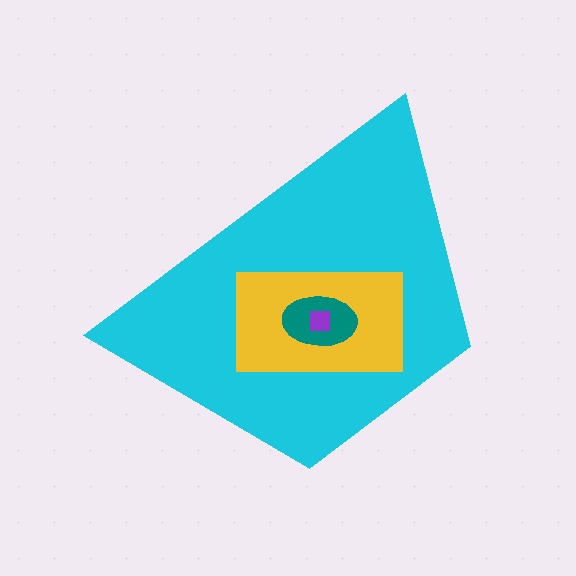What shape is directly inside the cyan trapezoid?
The yellow rectangle.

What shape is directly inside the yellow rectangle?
The teal ellipse.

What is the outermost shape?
The cyan trapezoid.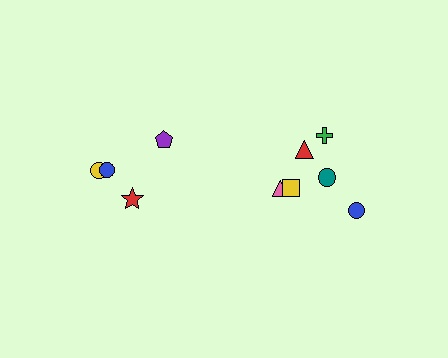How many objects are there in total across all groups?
There are 10 objects.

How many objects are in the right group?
There are 6 objects.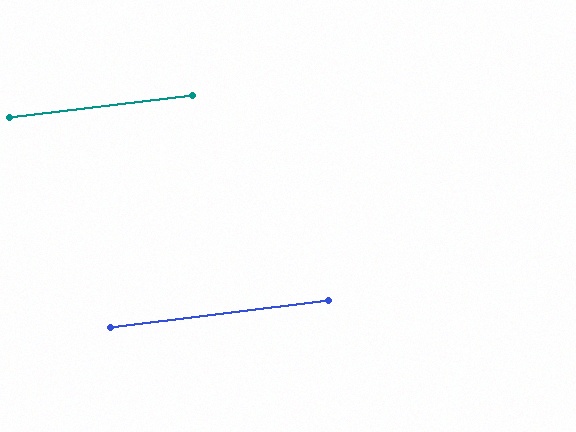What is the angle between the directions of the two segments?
Approximately 1 degree.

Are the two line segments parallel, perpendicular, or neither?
Parallel — their directions differ by only 0.5°.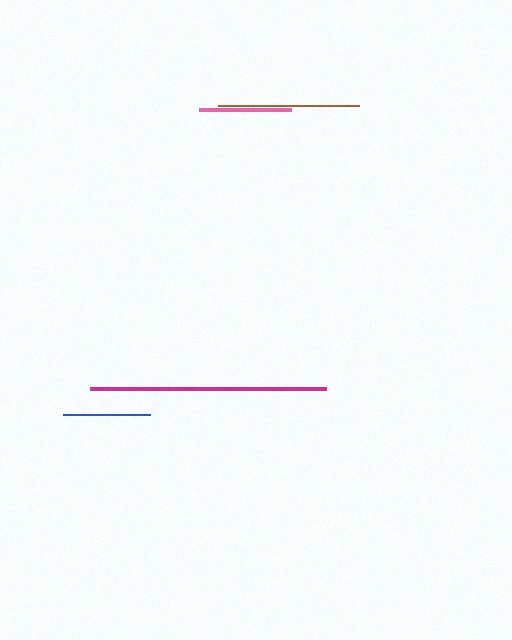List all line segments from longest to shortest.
From longest to shortest: magenta, brown, pink, blue.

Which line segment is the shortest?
The blue line is the shortest at approximately 87 pixels.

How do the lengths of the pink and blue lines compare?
The pink and blue lines are approximately the same length.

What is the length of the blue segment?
The blue segment is approximately 87 pixels long.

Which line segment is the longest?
The magenta line is the longest at approximately 236 pixels.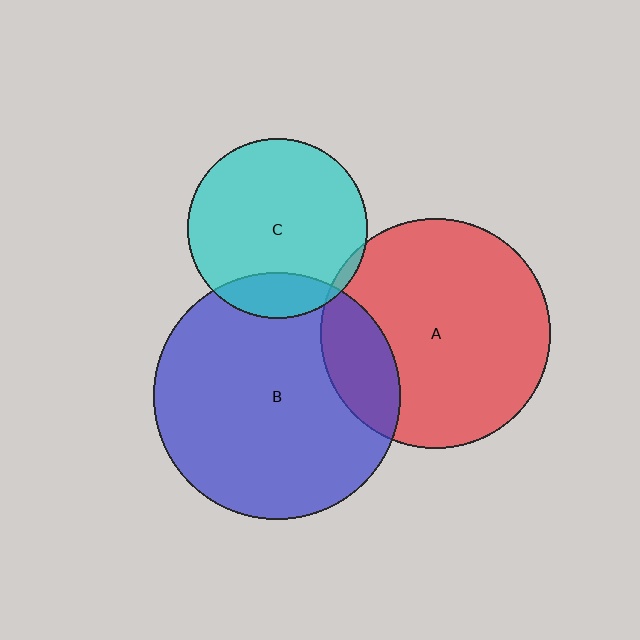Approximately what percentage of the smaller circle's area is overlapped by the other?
Approximately 5%.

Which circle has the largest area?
Circle B (blue).